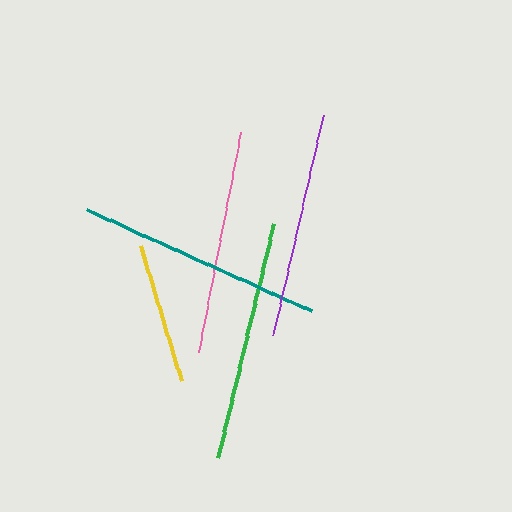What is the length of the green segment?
The green segment is approximately 240 pixels long.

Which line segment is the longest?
The teal line is the longest at approximately 246 pixels.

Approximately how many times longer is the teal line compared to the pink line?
The teal line is approximately 1.1 times the length of the pink line.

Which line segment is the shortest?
The yellow line is the shortest at approximately 142 pixels.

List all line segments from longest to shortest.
From longest to shortest: teal, green, purple, pink, yellow.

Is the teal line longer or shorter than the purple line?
The teal line is longer than the purple line.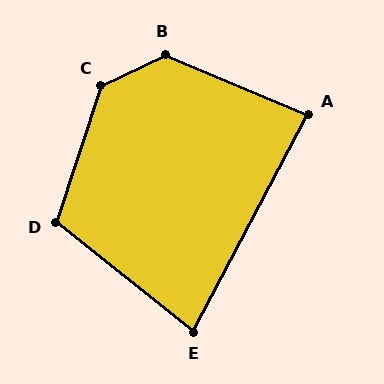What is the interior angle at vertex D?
Approximately 110 degrees (obtuse).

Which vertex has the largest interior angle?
C, at approximately 134 degrees.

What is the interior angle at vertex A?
Approximately 85 degrees (approximately right).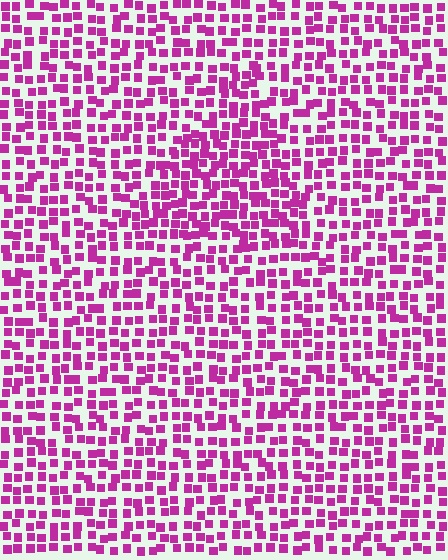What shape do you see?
I see a triangle.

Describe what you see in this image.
The image contains small magenta elements arranged at two different densities. A triangle-shaped region is visible where the elements are more densely packed than the surrounding area.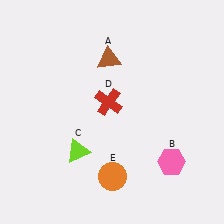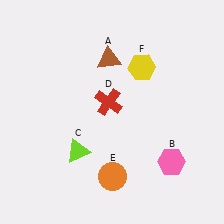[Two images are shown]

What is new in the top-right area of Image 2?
A yellow hexagon (F) was added in the top-right area of Image 2.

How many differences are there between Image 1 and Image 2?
There is 1 difference between the two images.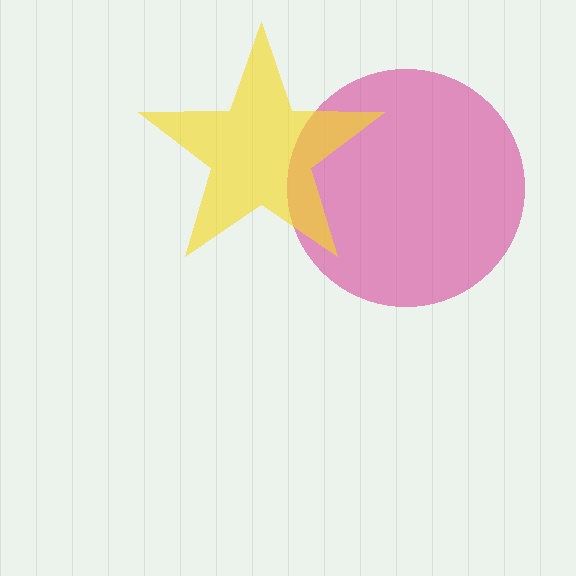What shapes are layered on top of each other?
The layered shapes are: a pink circle, a yellow star.